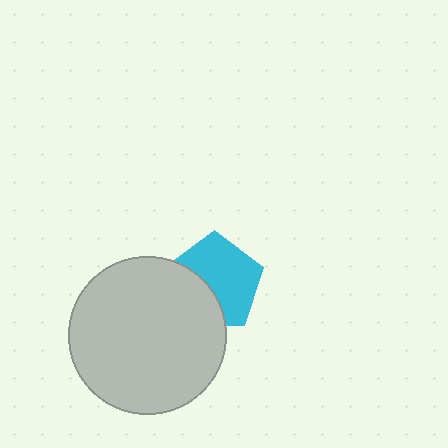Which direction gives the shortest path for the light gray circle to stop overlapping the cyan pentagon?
Moving toward the lower-left gives the shortest separation.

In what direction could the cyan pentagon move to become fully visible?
The cyan pentagon could move toward the upper-right. That would shift it out from behind the light gray circle entirely.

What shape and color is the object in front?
The object in front is a light gray circle.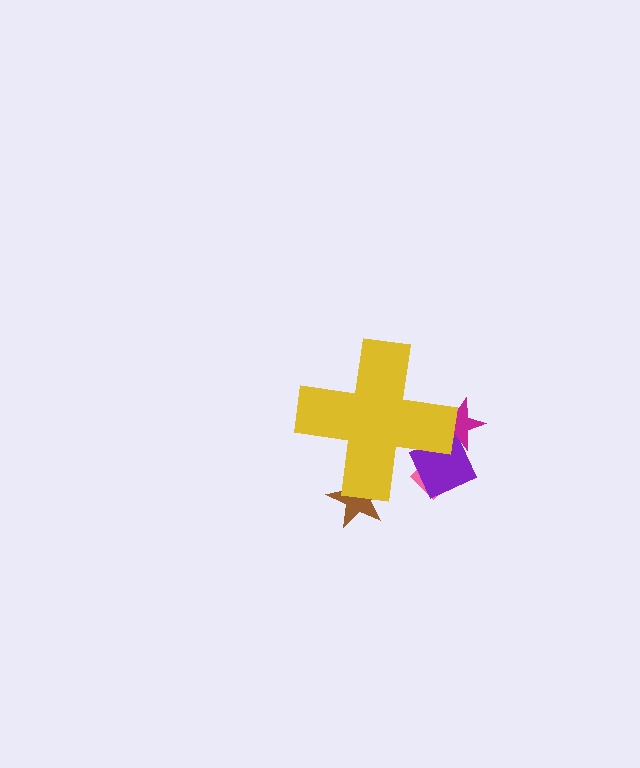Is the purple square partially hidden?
Yes, the purple square is partially hidden behind the yellow cross.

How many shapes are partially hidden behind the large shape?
4 shapes are partially hidden.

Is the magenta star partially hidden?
Yes, the magenta star is partially hidden behind the yellow cross.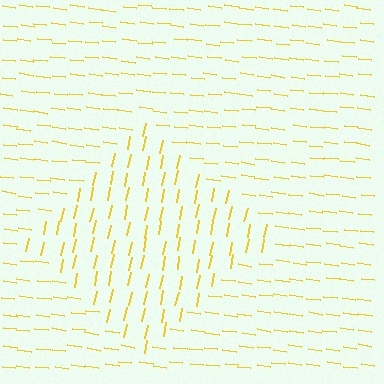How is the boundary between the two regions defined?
The boundary is defined purely by a change in line orientation (approximately 86 degrees difference). All lines are the same color and thickness.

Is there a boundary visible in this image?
Yes, there is a texture boundary formed by a change in line orientation.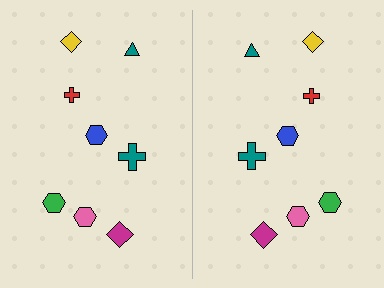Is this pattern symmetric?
Yes, this pattern has bilateral (reflection) symmetry.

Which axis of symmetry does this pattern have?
The pattern has a vertical axis of symmetry running through the center of the image.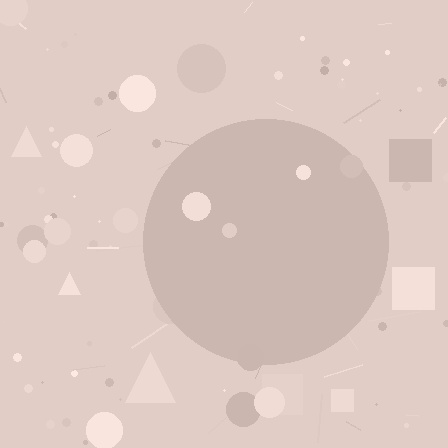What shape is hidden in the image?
A circle is hidden in the image.